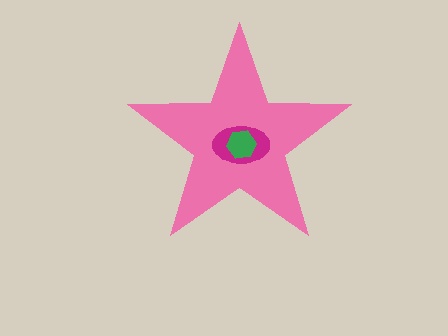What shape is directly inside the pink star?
The magenta ellipse.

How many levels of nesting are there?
3.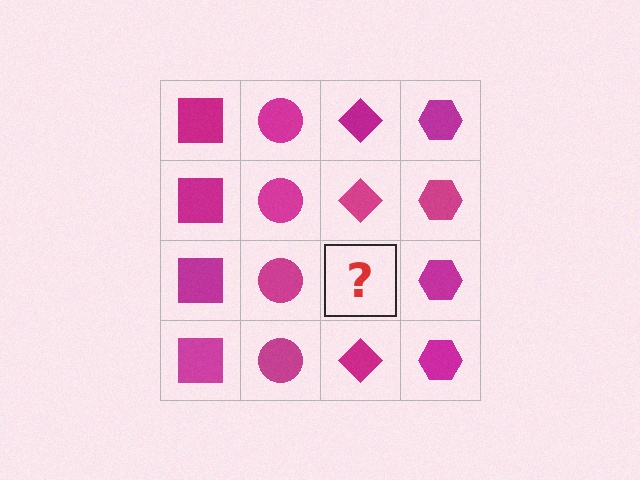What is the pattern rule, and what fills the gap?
The rule is that each column has a consistent shape. The gap should be filled with a magenta diamond.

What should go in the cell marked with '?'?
The missing cell should contain a magenta diamond.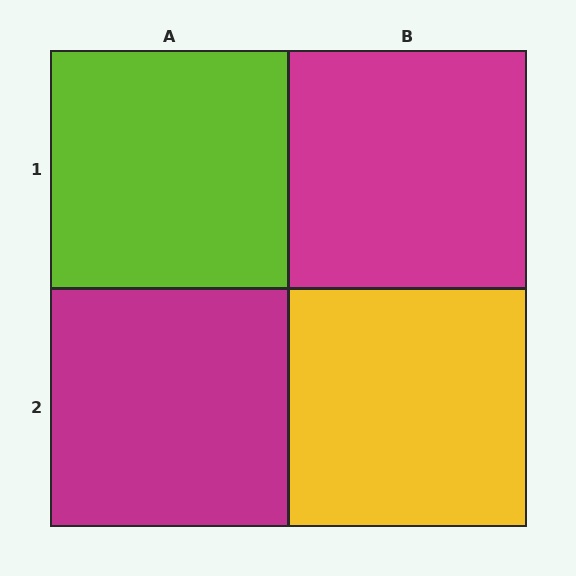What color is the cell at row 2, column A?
Magenta.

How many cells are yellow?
1 cell is yellow.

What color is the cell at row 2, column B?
Yellow.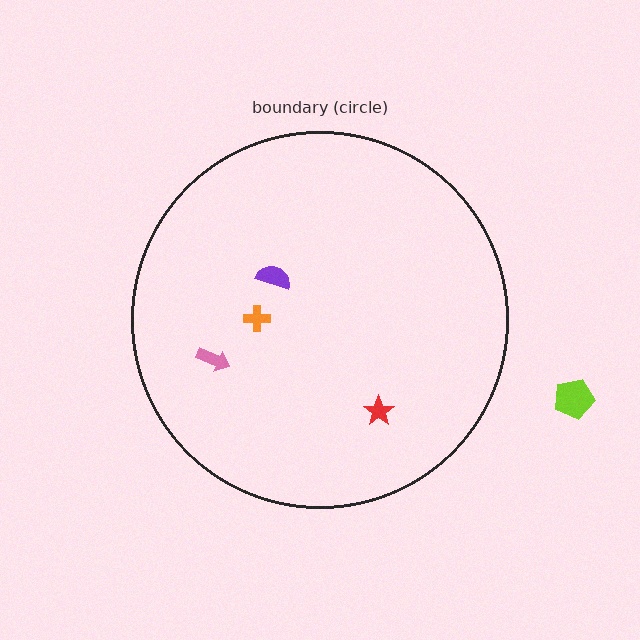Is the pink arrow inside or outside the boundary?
Inside.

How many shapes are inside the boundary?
4 inside, 1 outside.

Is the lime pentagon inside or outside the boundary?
Outside.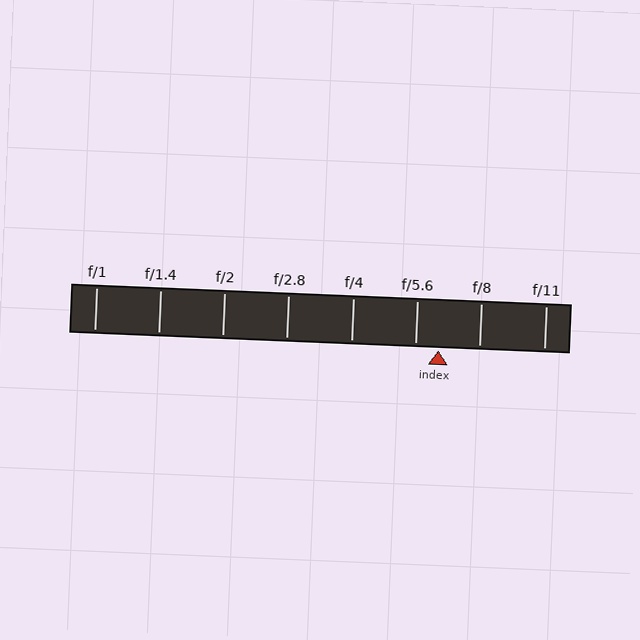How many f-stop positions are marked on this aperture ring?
There are 8 f-stop positions marked.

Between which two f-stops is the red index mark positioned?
The index mark is between f/5.6 and f/8.